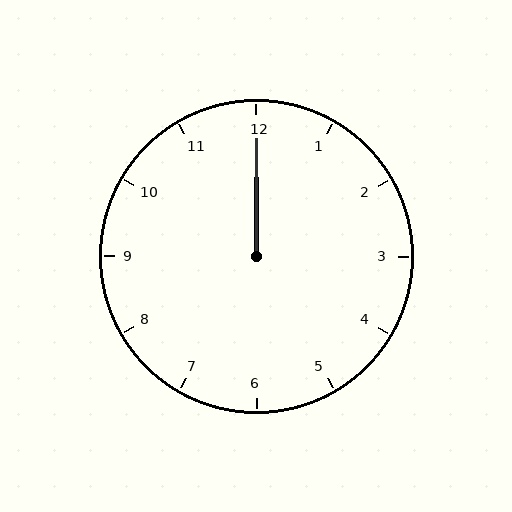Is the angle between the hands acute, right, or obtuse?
It is acute.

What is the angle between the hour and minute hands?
Approximately 0 degrees.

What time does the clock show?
12:00.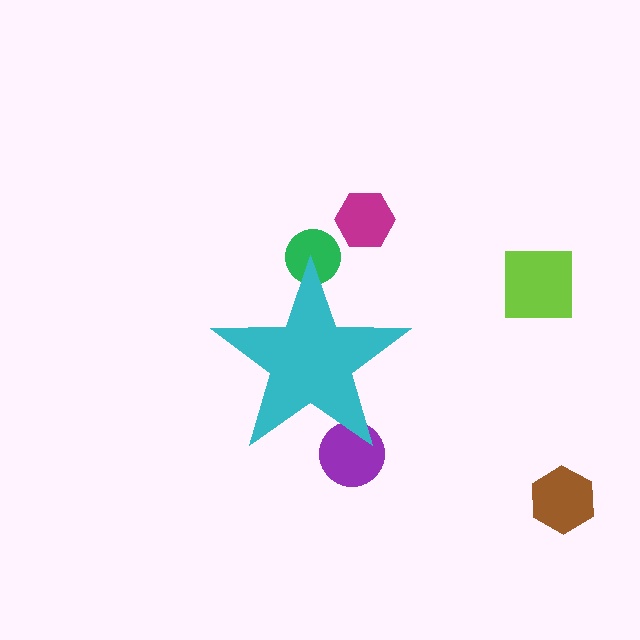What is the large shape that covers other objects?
A cyan star.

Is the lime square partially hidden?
No, the lime square is fully visible.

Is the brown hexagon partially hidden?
No, the brown hexagon is fully visible.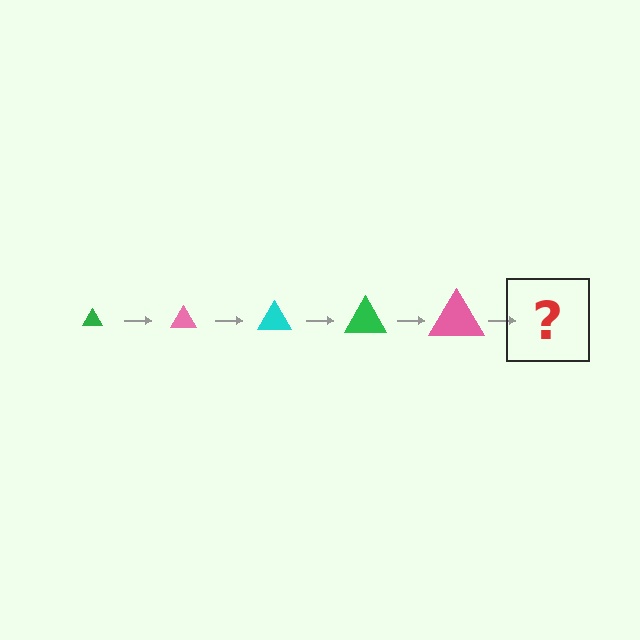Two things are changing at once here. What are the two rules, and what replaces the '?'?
The two rules are that the triangle grows larger each step and the color cycles through green, pink, and cyan. The '?' should be a cyan triangle, larger than the previous one.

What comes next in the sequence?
The next element should be a cyan triangle, larger than the previous one.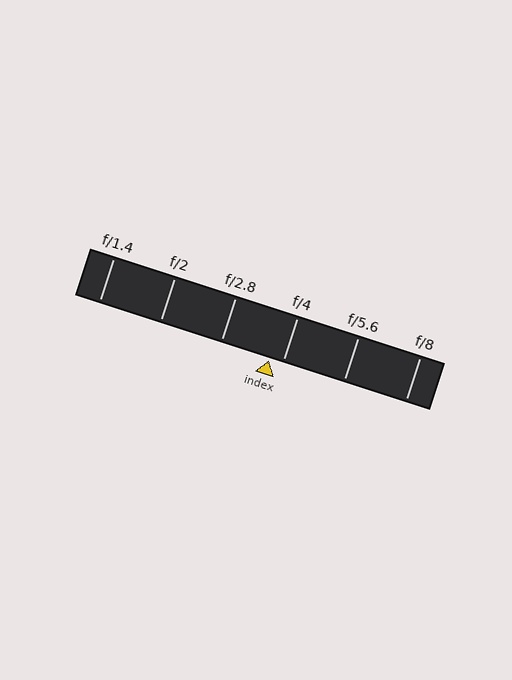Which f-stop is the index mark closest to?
The index mark is closest to f/4.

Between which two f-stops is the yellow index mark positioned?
The index mark is between f/2.8 and f/4.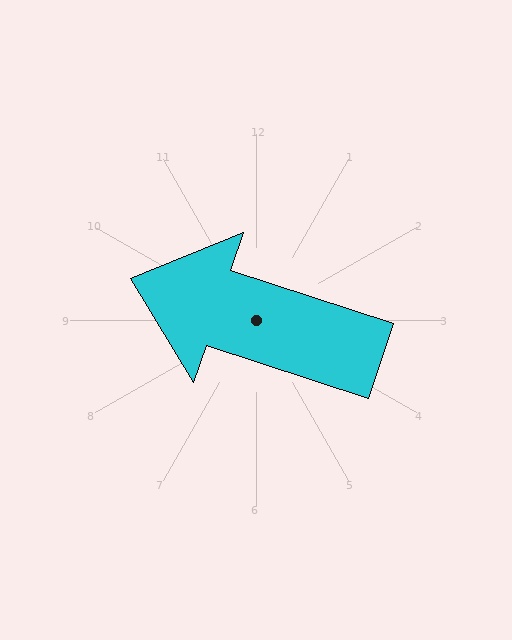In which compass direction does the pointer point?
West.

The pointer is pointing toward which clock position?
Roughly 10 o'clock.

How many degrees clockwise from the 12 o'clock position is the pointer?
Approximately 288 degrees.